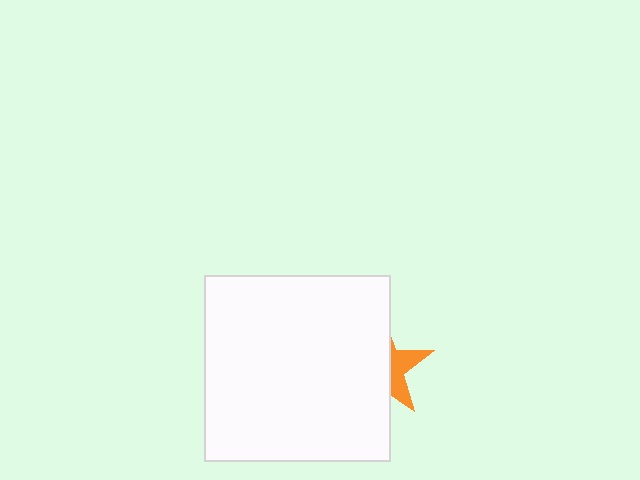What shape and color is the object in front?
The object in front is a white square.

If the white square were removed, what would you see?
You would see the complete orange star.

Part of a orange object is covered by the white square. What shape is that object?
It is a star.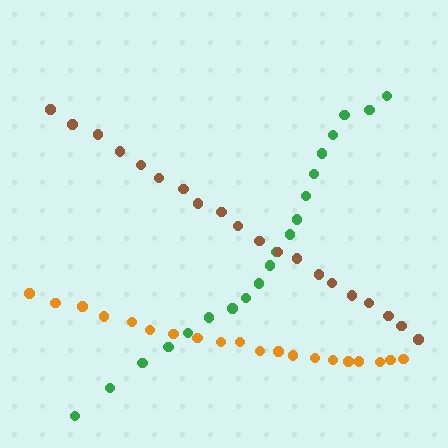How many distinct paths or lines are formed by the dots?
There are 3 distinct paths.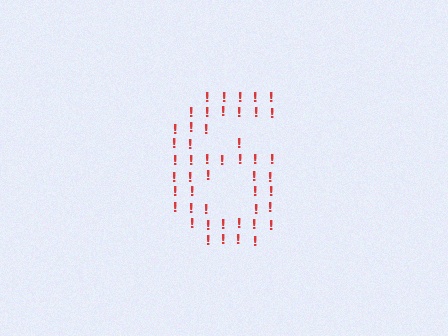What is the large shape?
The large shape is the digit 6.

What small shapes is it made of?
It is made of small exclamation marks.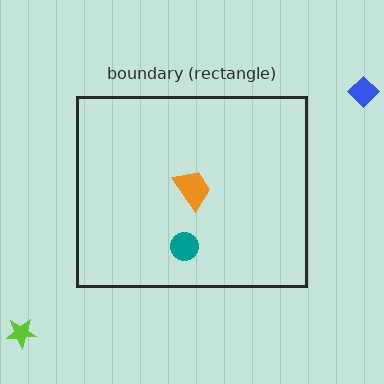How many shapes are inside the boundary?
2 inside, 2 outside.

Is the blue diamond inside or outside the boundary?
Outside.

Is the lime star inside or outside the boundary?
Outside.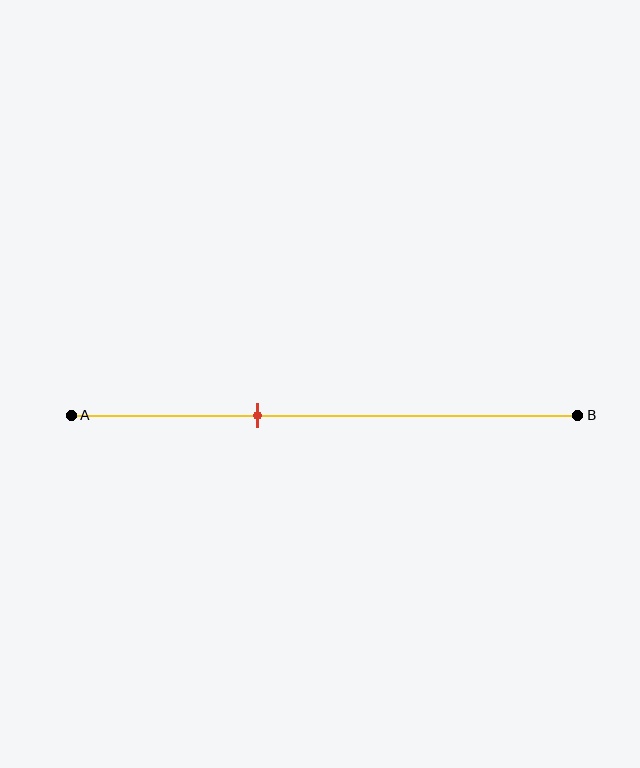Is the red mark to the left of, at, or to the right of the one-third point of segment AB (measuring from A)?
The red mark is to the right of the one-third point of segment AB.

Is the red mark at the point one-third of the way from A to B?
No, the mark is at about 35% from A, not at the 33% one-third point.